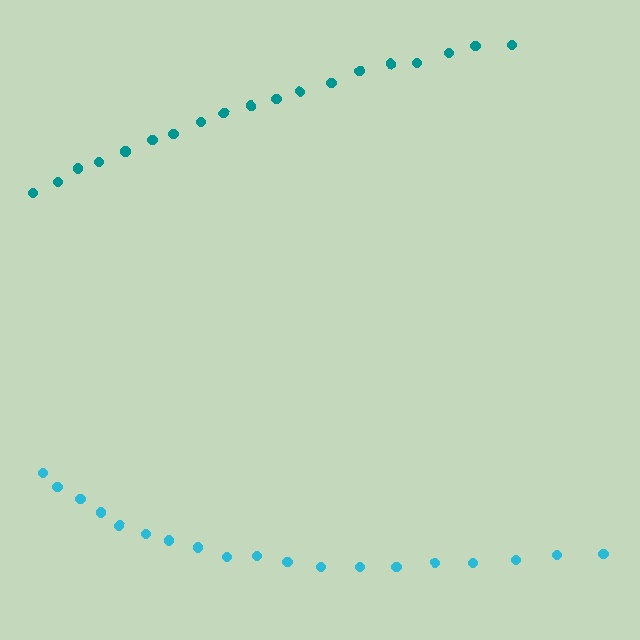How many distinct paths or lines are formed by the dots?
There are 2 distinct paths.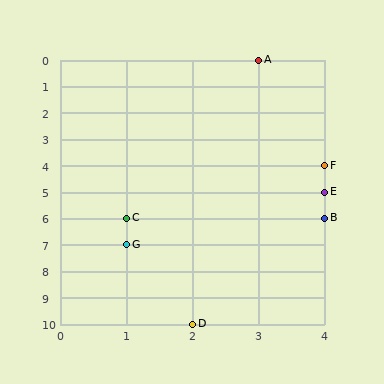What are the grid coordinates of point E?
Point E is at grid coordinates (4, 5).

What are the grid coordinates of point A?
Point A is at grid coordinates (3, 0).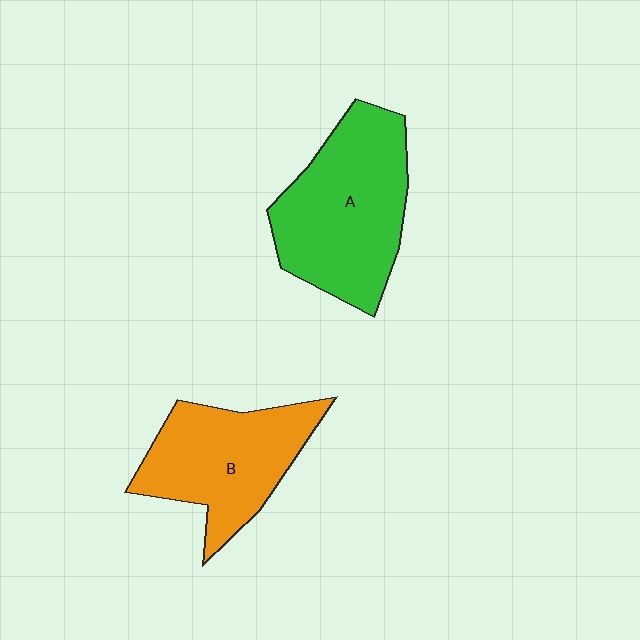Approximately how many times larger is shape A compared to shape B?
Approximately 1.2 times.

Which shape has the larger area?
Shape A (green).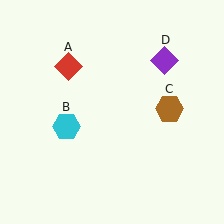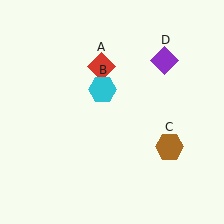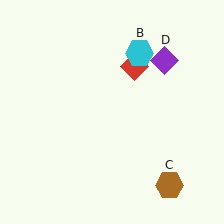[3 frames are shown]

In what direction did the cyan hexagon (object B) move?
The cyan hexagon (object B) moved up and to the right.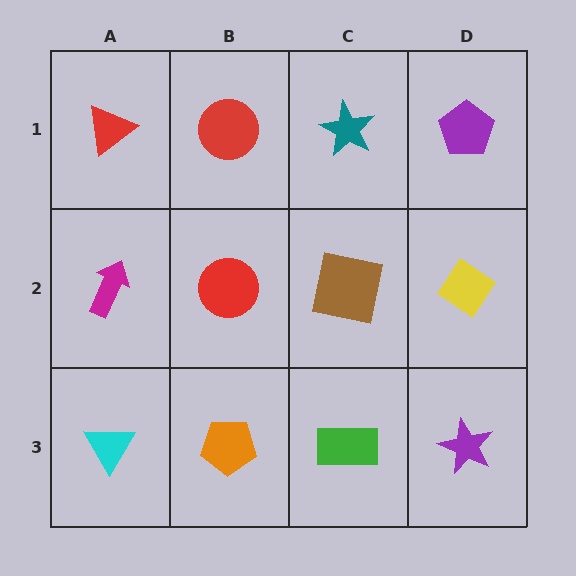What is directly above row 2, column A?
A red triangle.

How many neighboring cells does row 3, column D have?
2.